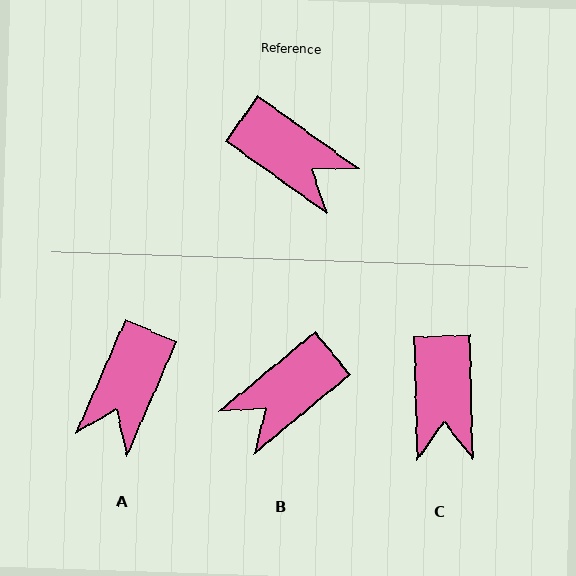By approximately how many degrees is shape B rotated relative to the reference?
Approximately 105 degrees clockwise.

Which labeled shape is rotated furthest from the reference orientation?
B, about 105 degrees away.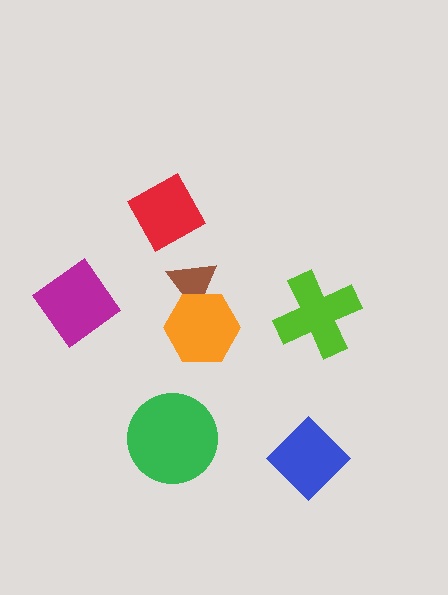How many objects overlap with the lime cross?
0 objects overlap with the lime cross.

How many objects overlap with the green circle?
0 objects overlap with the green circle.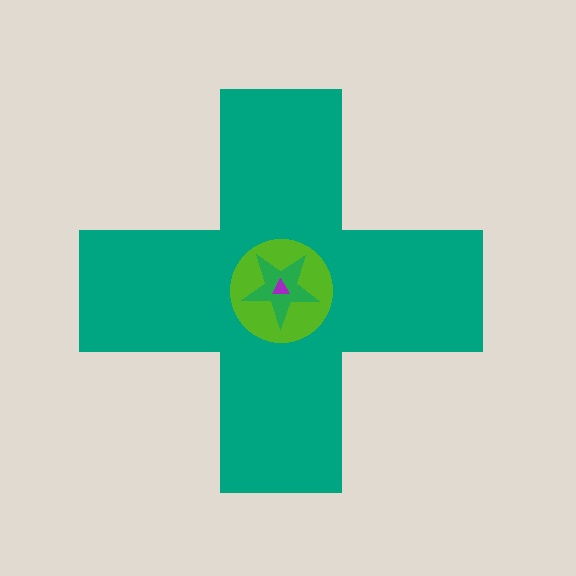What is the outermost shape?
The teal cross.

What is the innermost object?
The purple triangle.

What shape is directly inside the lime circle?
The green star.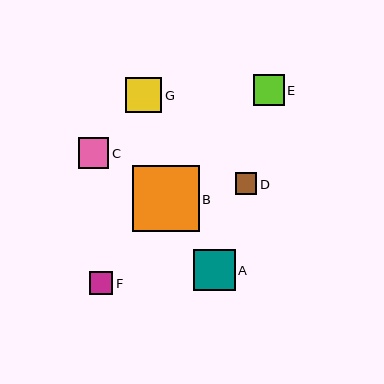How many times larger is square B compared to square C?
Square B is approximately 2.2 times the size of square C.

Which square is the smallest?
Square D is the smallest with a size of approximately 21 pixels.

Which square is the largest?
Square B is the largest with a size of approximately 67 pixels.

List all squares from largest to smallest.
From largest to smallest: B, A, G, E, C, F, D.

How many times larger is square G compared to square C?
Square G is approximately 1.2 times the size of square C.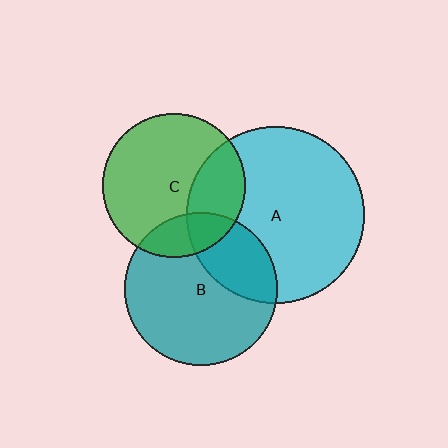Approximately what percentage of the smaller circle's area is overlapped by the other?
Approximately 30%.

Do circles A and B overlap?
Yes.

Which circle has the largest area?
Circle A (cyan).